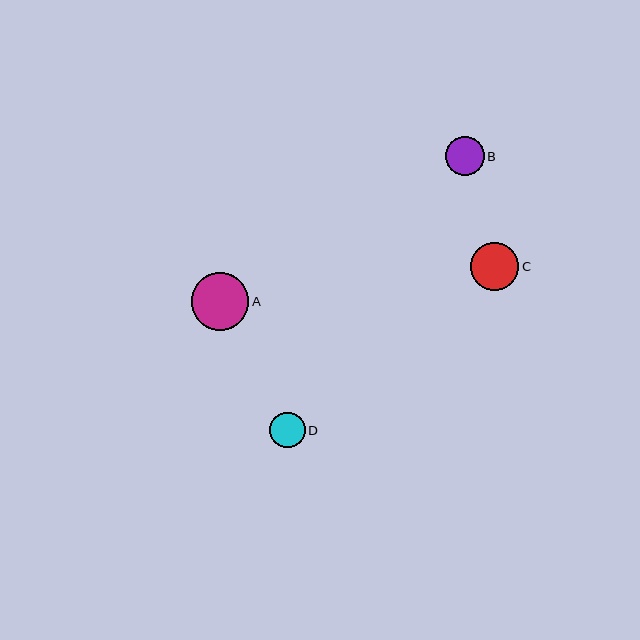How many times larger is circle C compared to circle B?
Circle C is approximately 1.2 times the size of circle B.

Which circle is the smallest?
Circle D is the smallest with a size of approximately 36 pixels.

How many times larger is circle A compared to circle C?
Circle A is approximately 1.2 times the size of circle C.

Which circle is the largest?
Circle A is the largest with a size of approximately 58 pixels.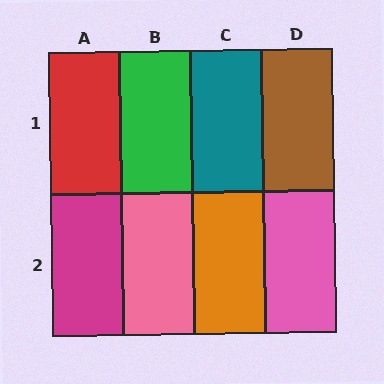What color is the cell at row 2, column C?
Orange.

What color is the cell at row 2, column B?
Pink.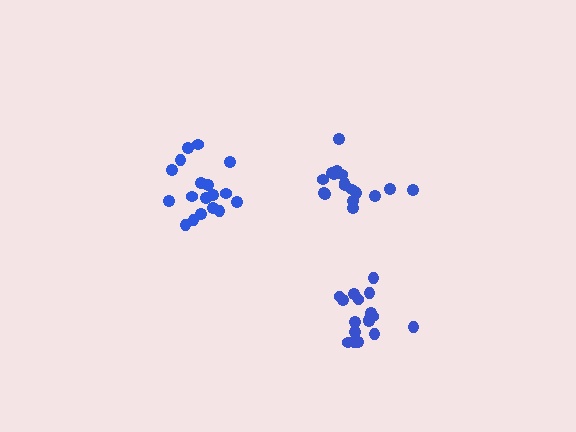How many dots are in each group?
Group 1: 17 dots, Group 2: 17 dots, Group 3: 18 dots (52 total).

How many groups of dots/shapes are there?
There are 3 groups.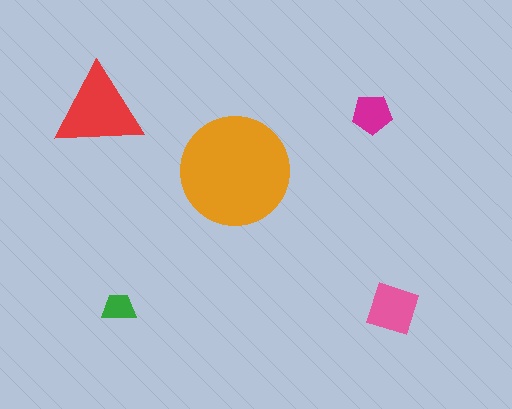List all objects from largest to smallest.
The orange circle, the red triangle, the pink square, the magenta pentagon, the green trapezoid.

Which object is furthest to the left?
The red triangle is leftmost.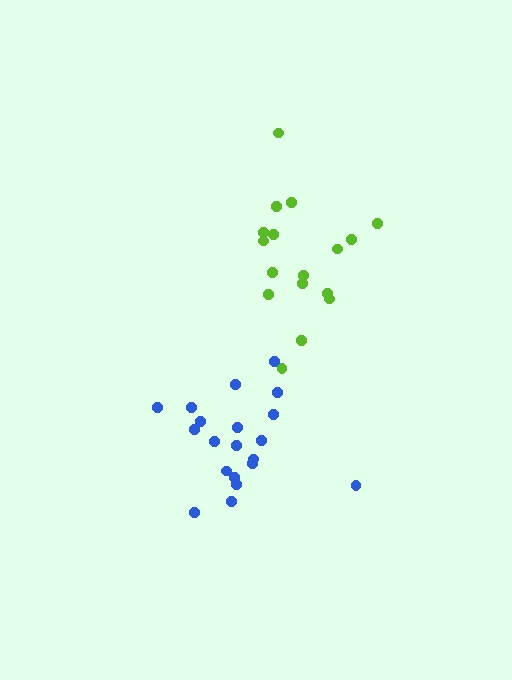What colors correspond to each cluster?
The clusters are colored: blue, lime.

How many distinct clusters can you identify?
There are 2 distinct clusters.